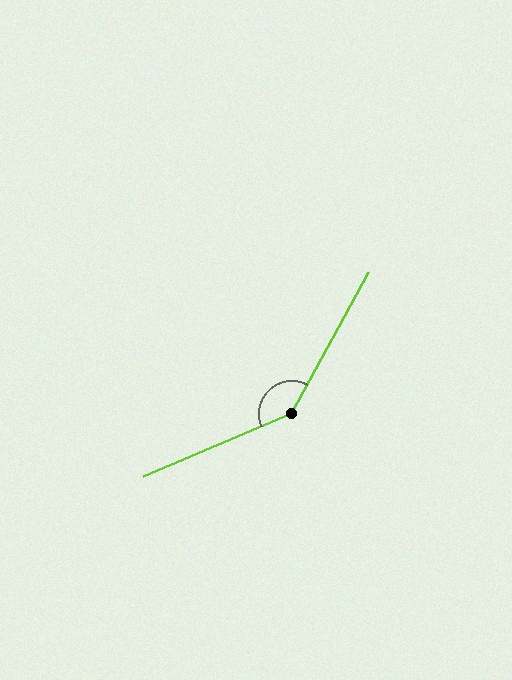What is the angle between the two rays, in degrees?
Approximately 142 degrees.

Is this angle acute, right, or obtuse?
It is obtuse.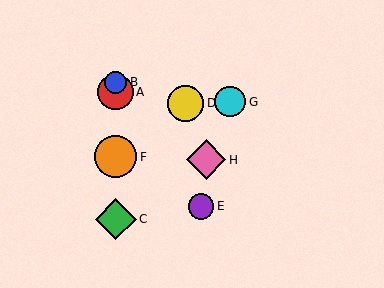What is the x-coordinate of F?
Object F is at x≈116.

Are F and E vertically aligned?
No, F is at x≈116 and E is at x≈201.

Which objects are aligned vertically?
Objects A, B, C, F are aligned vertically.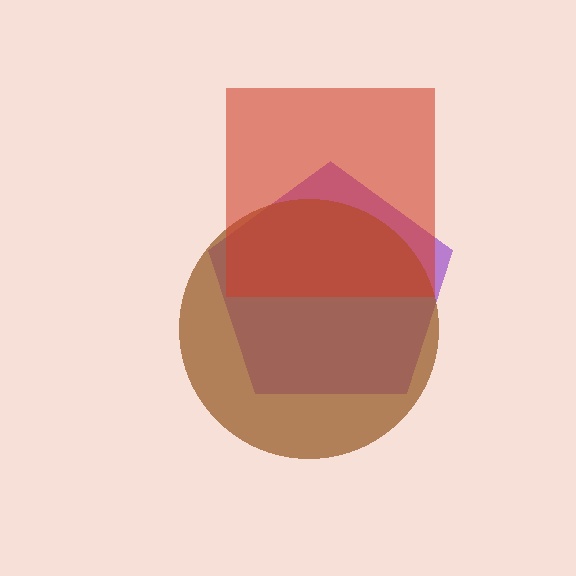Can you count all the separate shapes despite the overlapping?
Yes, there are 3 separate shapes.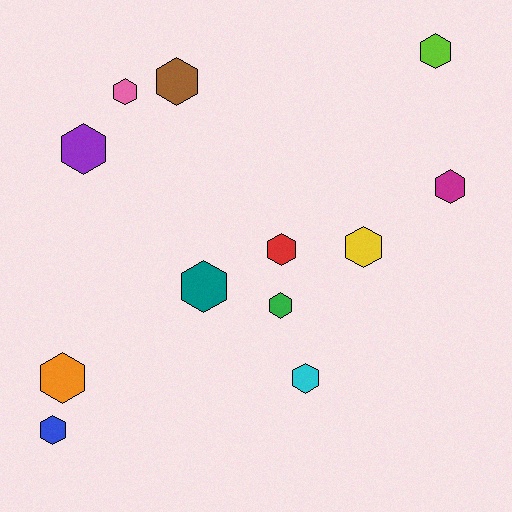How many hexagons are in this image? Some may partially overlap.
There are 12 hexagons.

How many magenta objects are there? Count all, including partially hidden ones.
There is 1 magenta object.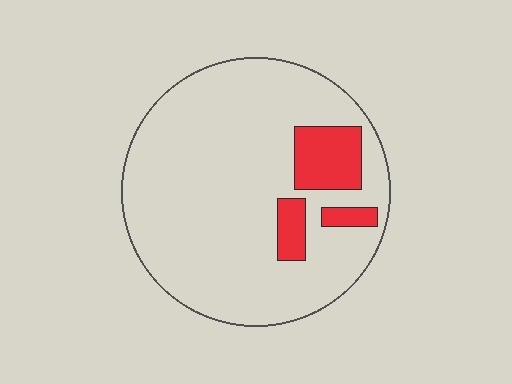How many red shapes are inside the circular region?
3.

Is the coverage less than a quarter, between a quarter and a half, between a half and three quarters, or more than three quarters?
Less than a quarter.